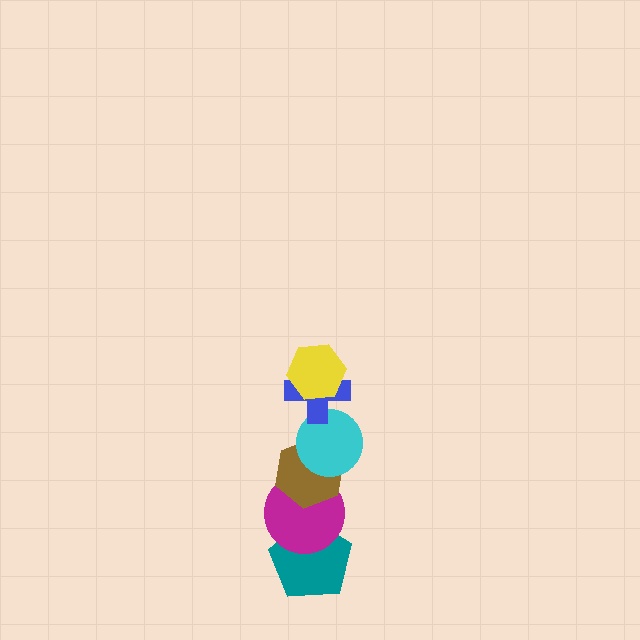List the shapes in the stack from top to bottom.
From top to bottom: the yellow hexagon, the blue cross, the cyan circle, the brown hexagon, the magenta circle, the teal pentagon.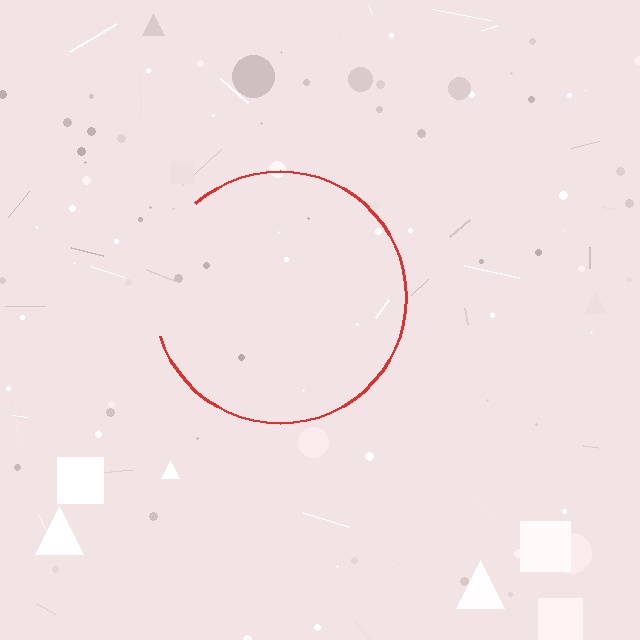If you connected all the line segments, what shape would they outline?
They would outline a circle.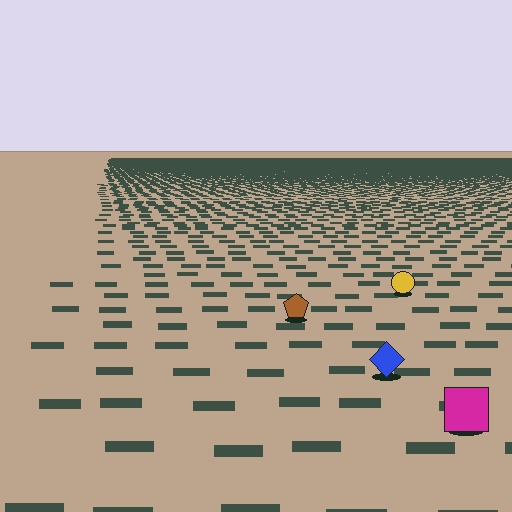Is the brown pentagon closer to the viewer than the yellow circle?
Yes. The brown pentagon is closer — you can tell from the texture gradient: the ground texture is coarser near it.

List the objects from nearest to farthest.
From nearest to farthest: the magenta square, the blue diamond, the brown pentagon, the yellow circle.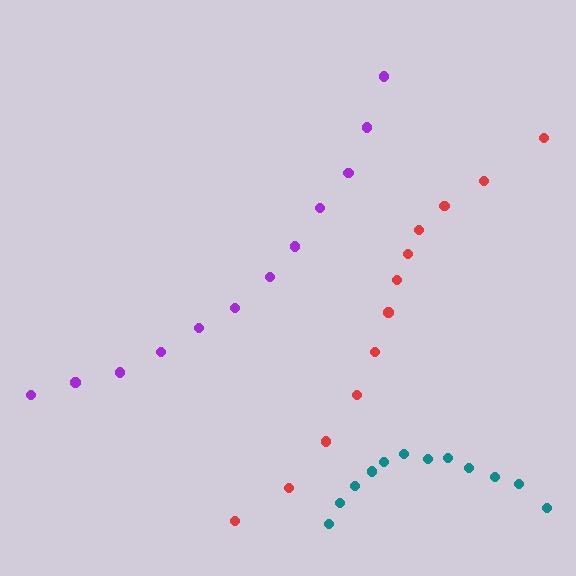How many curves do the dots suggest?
There are 3 distinct paths.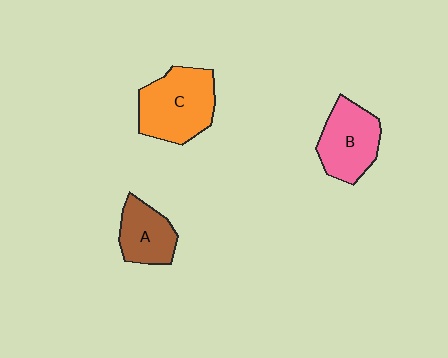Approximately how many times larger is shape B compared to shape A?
Approximately 1.3 times.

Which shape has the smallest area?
Shape A (brown).